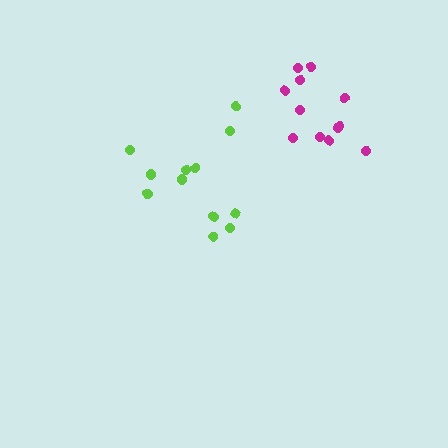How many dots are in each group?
Group 1: 12 dots, Group 2: 12 dots (24 total).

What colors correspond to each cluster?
The clusters are colored: magenta, lime.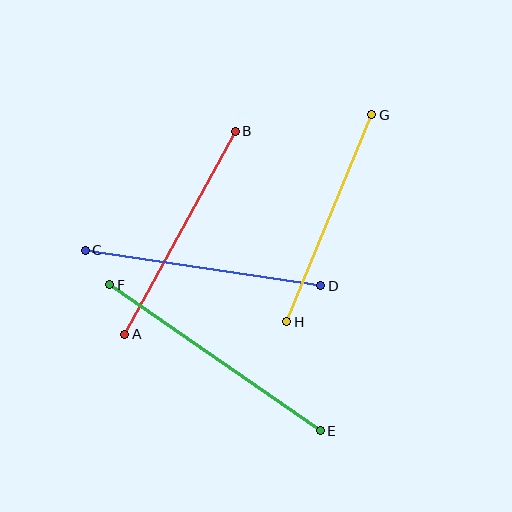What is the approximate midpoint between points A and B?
The midpoint is at approximately (180, 233) pixels.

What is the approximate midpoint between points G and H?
The midpoint is at approximately (329, 218) pixels.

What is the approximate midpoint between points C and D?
The midpoint is at approximately (203, 268) pixels.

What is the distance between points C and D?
The distance is approximately 238 pixels.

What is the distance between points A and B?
The distance is approximately 231 pixels.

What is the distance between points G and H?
The distance is approximately 224 pixels.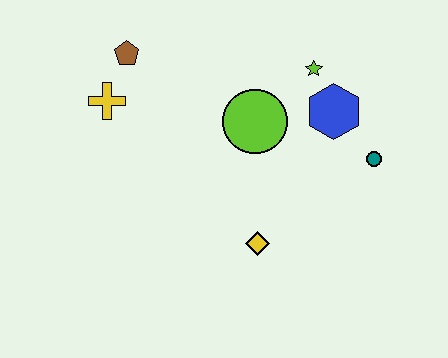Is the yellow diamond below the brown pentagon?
Yes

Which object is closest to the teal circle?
The blue hexagon is closest to the teal circle.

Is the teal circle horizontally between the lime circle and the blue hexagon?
No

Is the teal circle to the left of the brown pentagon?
No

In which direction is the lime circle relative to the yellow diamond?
The lime circle is above the yellow diamond.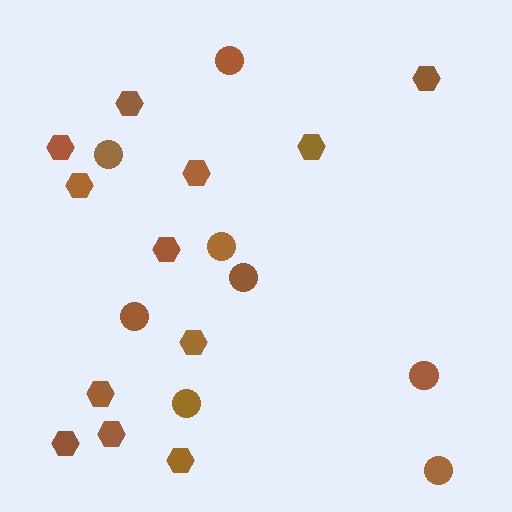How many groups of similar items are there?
There are 2 groups: one group of circles (8) and one group of hexagons (12).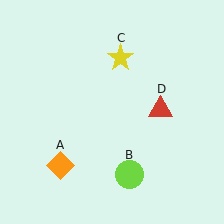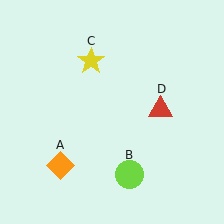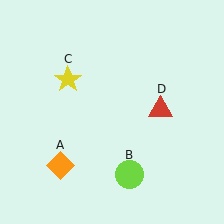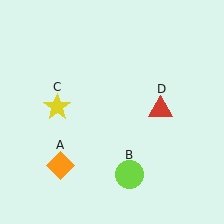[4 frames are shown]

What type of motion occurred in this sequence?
The yellow star (object C) rotated counterclockwise around the center of the scene.